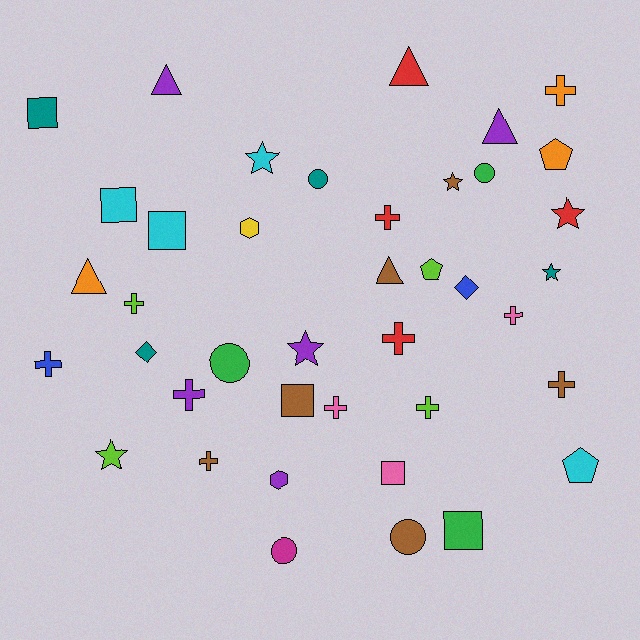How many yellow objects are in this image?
There is 1 yellow object.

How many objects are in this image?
There are 40 objects.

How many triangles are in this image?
There are 5 triangles.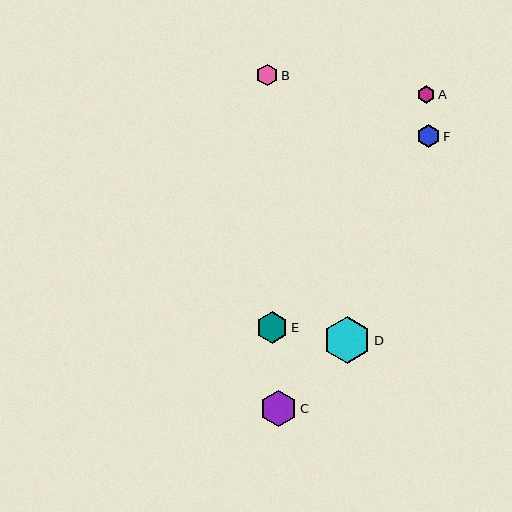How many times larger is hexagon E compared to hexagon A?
Hexagon E is approximately 1.8 times the size of hexagon A.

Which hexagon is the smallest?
Hexagon A is the smallest with a size of approximately 17 pixels.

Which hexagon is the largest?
Hexagon D is the largest with a size of approximately 47 pixels.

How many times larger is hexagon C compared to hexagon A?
Hexagon C is approximately 2.1 times the size of hexagon A.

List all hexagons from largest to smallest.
From largest to smallest: D, C, E, F, B, A.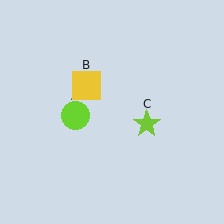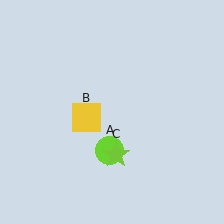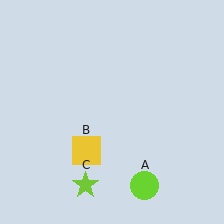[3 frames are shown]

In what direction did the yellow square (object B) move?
The yellow square (object B) moved down.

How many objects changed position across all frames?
3 objects changed position: lime circle (object A), yellow square (object B), lime star (object C).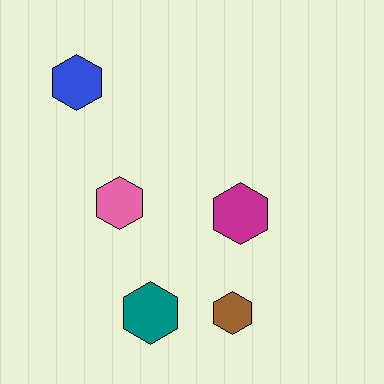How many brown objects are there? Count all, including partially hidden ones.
There is 1 brown object.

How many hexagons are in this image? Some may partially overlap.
There are 5 hexagons.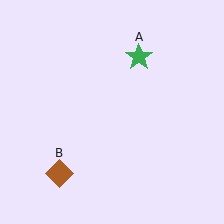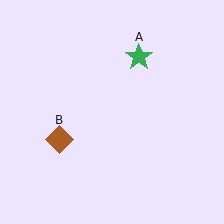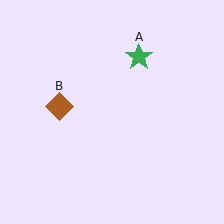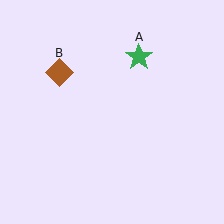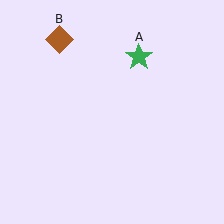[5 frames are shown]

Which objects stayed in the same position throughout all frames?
Green star (object A) remained stationary.